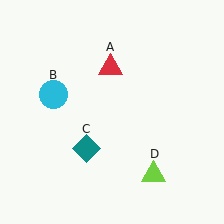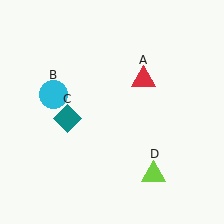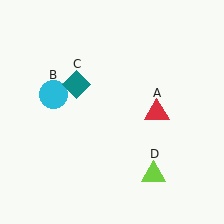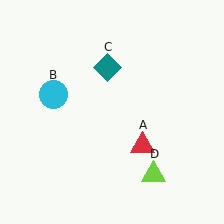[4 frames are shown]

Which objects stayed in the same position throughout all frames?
Cyan circle (object B) and lime triangle (object D) remained stationary.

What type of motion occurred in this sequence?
The red triangle (object A), teal diamond (object C) rotated clockwise around the center of the scene.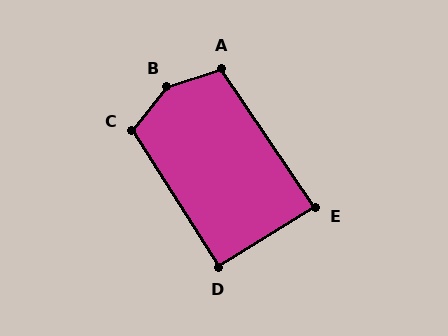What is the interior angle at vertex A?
Approximately 106 degrees (obtuse).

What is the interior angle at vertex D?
Approximately 91 degrees (approximately right).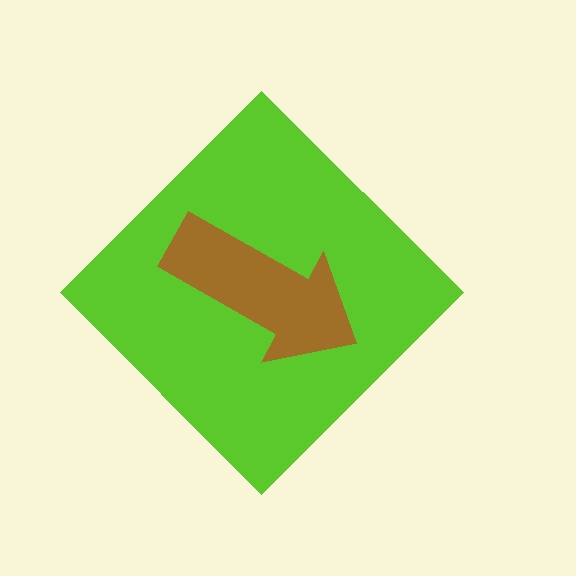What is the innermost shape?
The brown arrow.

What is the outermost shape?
The lime diamond.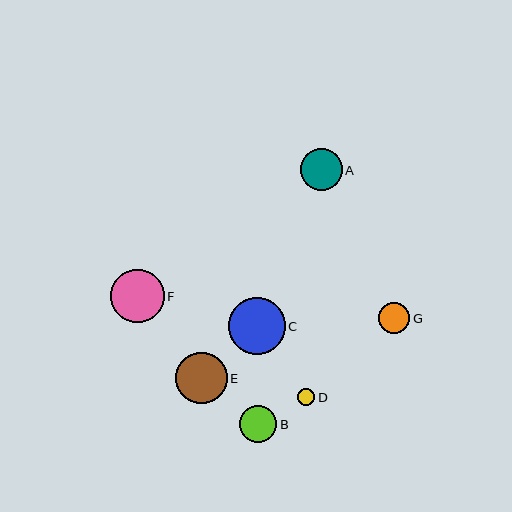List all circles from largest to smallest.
From largest to smallest: C, F, E, A, B, G, D.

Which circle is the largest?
Circle C is the largest with a size of approximately 57 pixels.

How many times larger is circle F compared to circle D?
Circle F is approximately 3.2 times the size of circle D.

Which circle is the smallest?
Circle D is the smallest with a size of approximately 17 pixels.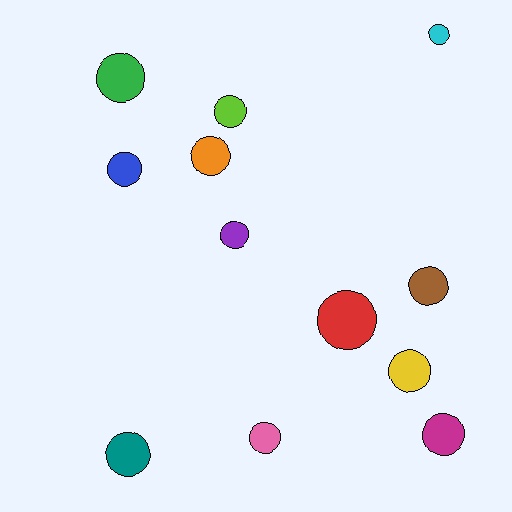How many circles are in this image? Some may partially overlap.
There are 12 circles.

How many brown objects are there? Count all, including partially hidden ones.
There is 1 brown object.